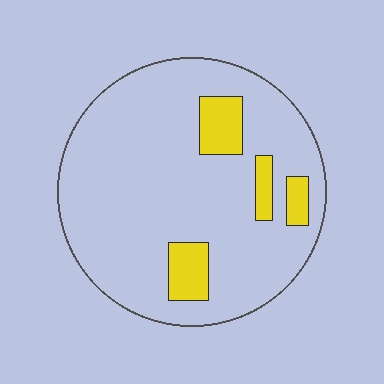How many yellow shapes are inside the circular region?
4.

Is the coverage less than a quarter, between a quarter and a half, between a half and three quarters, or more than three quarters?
Less than a quarter.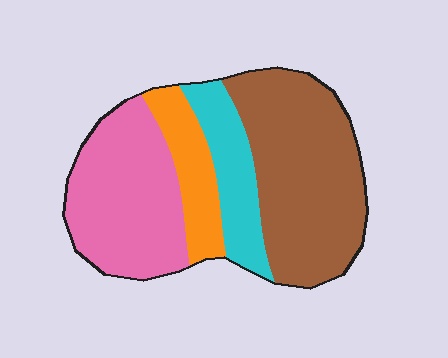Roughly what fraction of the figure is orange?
Orange takes up about one eighth (1/8) of the figure.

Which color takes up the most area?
Brown, at roughly 40%.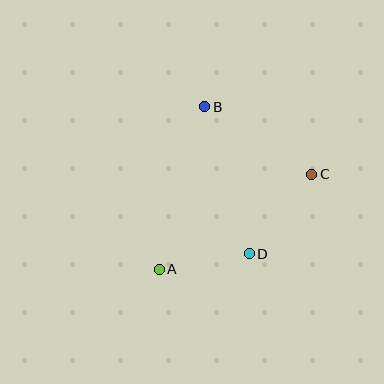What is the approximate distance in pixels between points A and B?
The distance between A and B is approximately 169 pixels.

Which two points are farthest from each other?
Points A and C are farthest from each other.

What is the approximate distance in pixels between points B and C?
The distance between B and C is approximately 127 pixels.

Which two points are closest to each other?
Points A and D are closest to each other.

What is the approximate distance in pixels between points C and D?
The distance between C and D is approximately 101 pixels.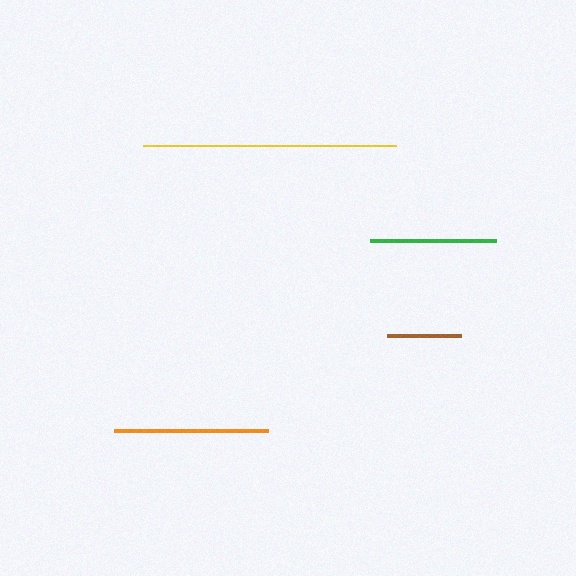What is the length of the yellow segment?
The yellow segment is approximately 253 pixels long.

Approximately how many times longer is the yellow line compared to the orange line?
The yellow line is approximately 1.6 times the length of the orange line.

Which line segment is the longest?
The yellow line is the longest at approximately 253 pixels.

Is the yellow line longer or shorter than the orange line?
The yellow line is longer than the orange line.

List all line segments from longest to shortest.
From longest to shortest: yellow, orange, green, brown.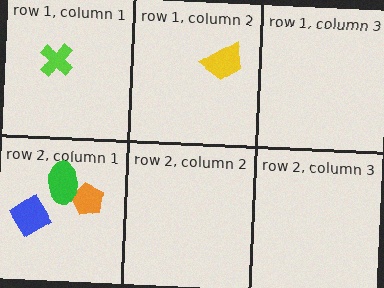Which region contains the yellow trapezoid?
The row 1, column 2 region.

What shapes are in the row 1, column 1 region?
The lime cross.